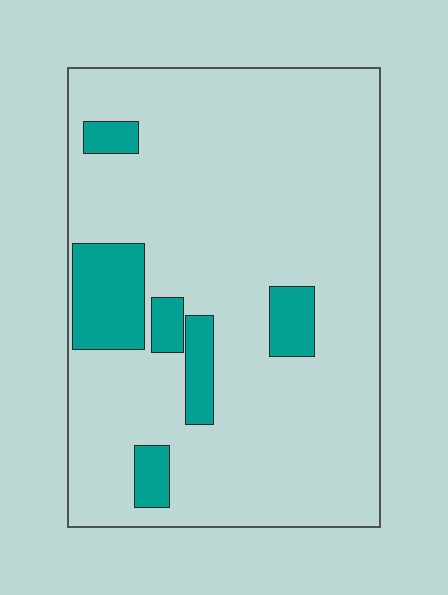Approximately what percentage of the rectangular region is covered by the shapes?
Approximately 15%.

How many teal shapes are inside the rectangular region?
6.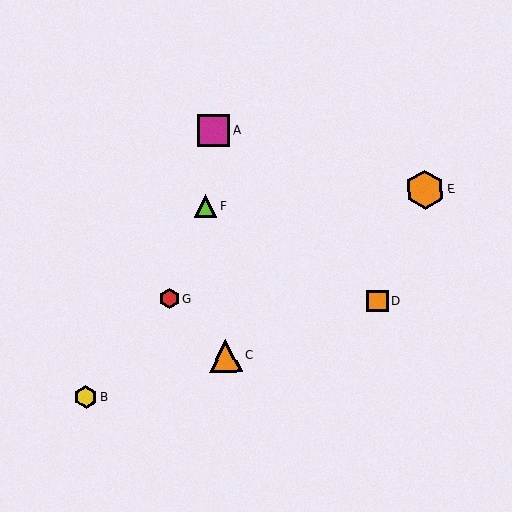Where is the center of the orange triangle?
The center of the orange triangle is at (225, 355).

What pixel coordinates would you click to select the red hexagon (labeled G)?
Click at (169, 299) to select the red hexagon G.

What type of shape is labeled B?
Shape B is a yellow hexagon.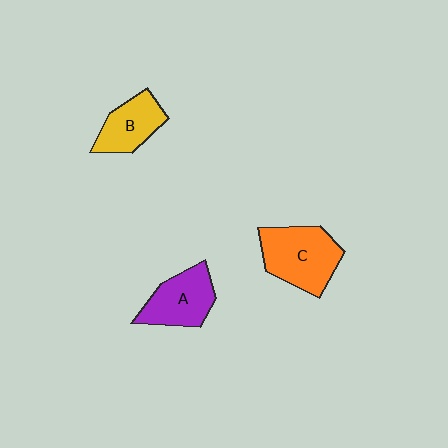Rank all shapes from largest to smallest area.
From largest to smallest: C (orange), A (purple), B (yellow).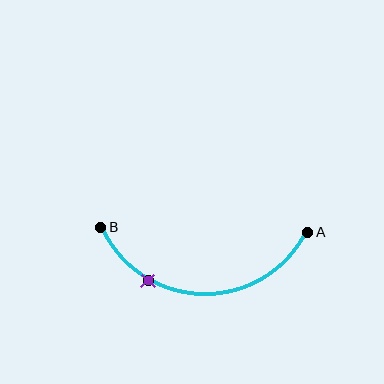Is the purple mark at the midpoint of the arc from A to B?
No. The purple mark lies on the arc but is closer to endpoint B. The arc midpoint would be at the point on the curve equidistant along the arc from both A and B.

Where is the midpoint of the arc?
The arc midpoint is the point on the curve farthest from the straight line joining A and B. It sits below that line.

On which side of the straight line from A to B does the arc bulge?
The arc bulges below the straight line connecting A and B.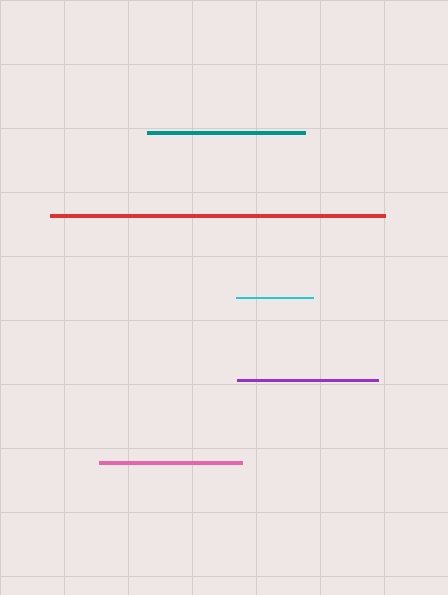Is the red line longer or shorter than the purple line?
The red line is longer than the purple line.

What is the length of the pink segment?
The pink segment is approximately 143 pixels long.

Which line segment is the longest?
The red line is the longest at approximately 336 pixels.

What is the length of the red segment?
The red segment is approximately 336 pixels long.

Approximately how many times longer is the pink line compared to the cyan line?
The pink line is approximately 1.8 times the length of the cyan line.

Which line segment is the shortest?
The cyan line is the shortest at approximately 78 pixels.